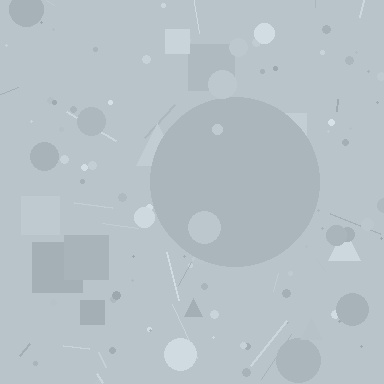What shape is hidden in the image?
A circle is hidden in the image.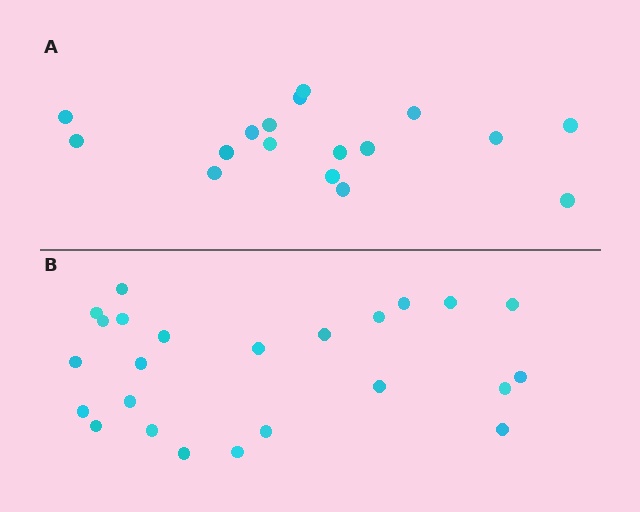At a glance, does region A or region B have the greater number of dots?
Region B (the bottom region) has more dots.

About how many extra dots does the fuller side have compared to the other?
Region B has roughly 8 or so more dots than region A.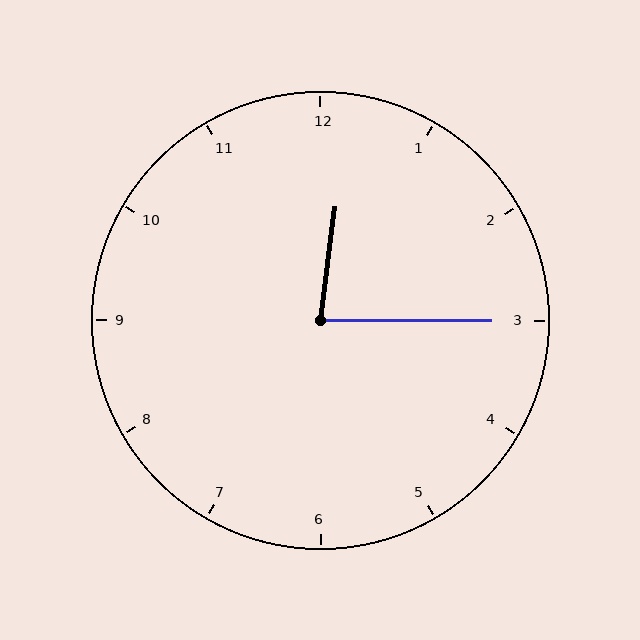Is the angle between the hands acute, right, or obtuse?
It is acute.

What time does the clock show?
12:15.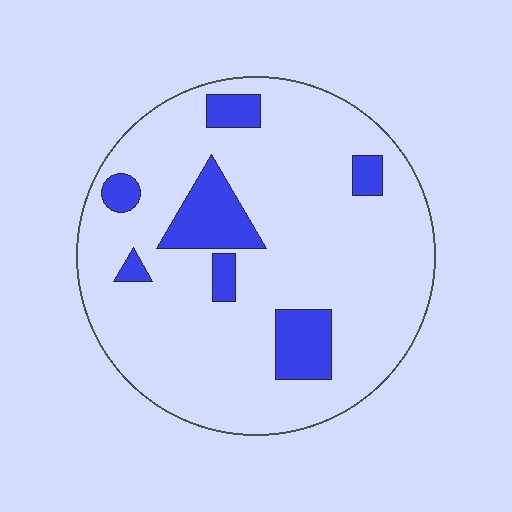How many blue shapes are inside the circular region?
7.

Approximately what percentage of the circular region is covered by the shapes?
Approximately 15%.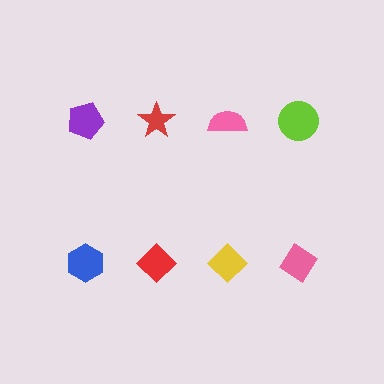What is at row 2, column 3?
A yellow diamond.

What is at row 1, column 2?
A red star.